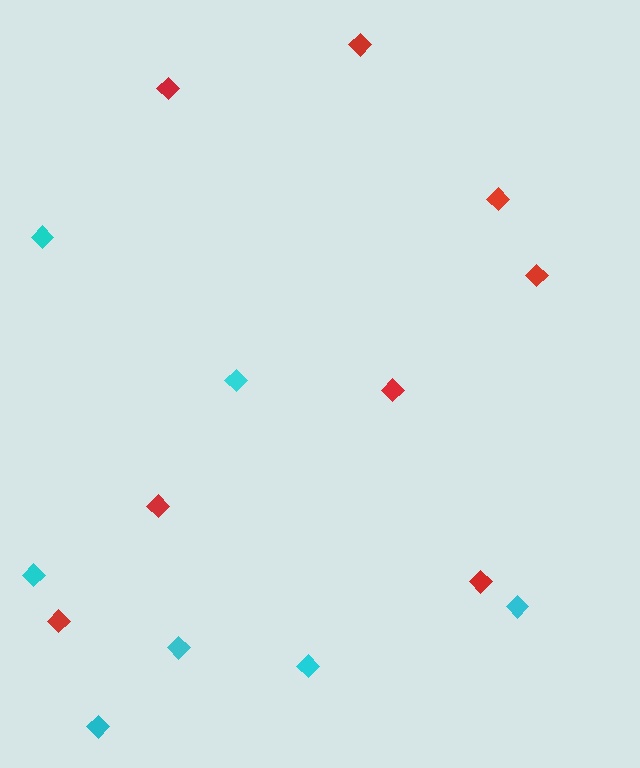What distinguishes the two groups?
There are 2 groups: one group of cyan diamonds (7) and one group of red diamonds (8).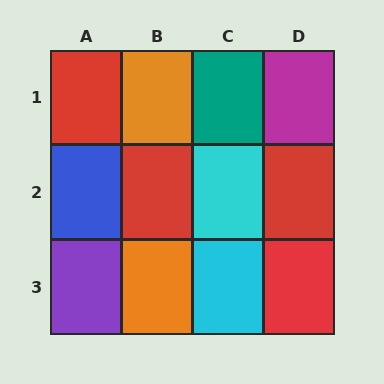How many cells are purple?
1 cell is purple.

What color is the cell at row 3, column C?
Cyan.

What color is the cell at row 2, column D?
Red.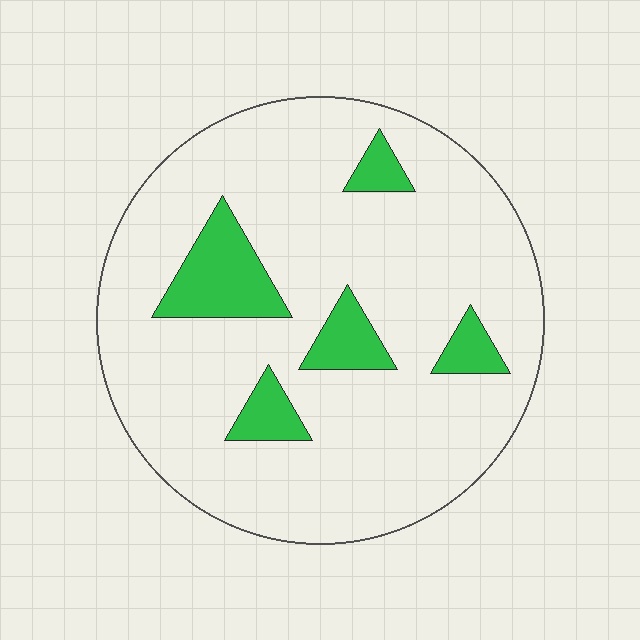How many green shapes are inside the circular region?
5.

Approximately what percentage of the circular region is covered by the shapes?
Approximately 15%.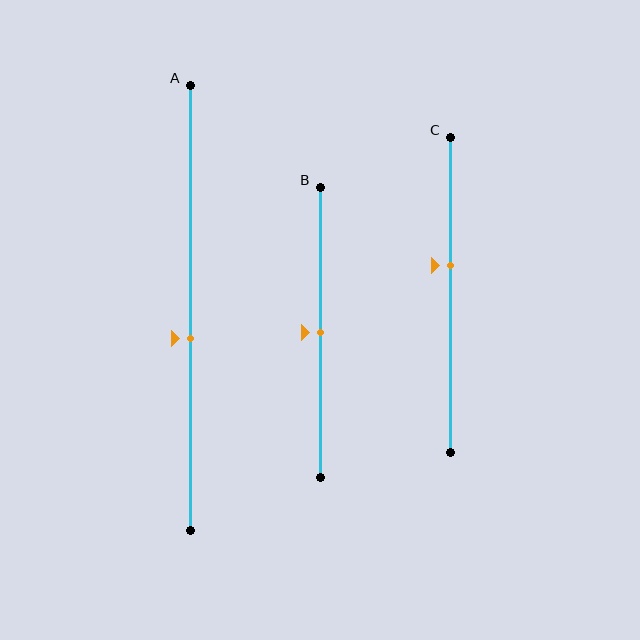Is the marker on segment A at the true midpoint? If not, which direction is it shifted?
No, the marker on segment A is shifted downward by about 7% of the segment length.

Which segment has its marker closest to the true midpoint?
Segment B has its marker closest to the true midpoint.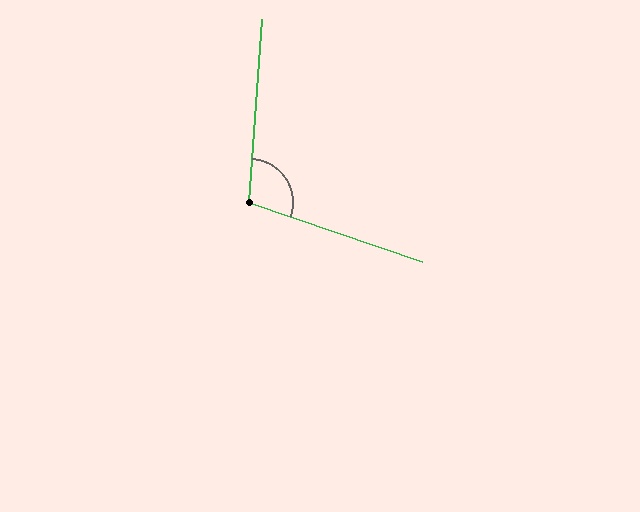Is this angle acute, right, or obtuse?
It is obtuse.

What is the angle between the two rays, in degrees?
Approximately 105 degrees.